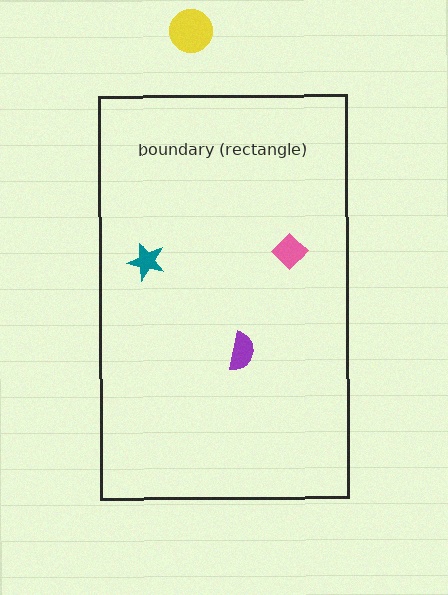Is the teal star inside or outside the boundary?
Inside.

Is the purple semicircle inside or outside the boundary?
Inside.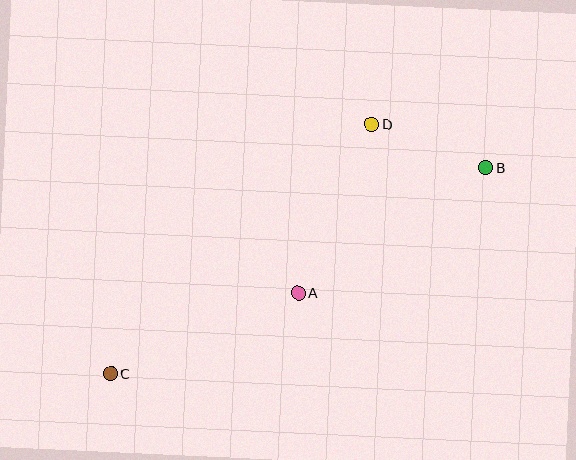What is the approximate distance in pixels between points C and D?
The distance between C and D is approximately 361 pixels.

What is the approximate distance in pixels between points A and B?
The distance between A and B is approximately 226 pixels.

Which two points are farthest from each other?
Points B and C are farthest from each other.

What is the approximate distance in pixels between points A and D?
The distance between A and D is approximately 184 pixels.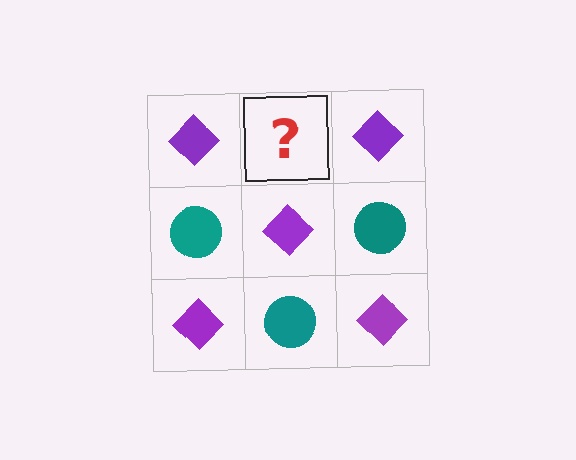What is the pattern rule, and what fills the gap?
The rule is that it alternates purple diamond and teal circle in a checkerboard pattern. The gap should be filled with a teal circle.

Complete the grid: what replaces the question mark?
The question mark should be replaced with a teal circle.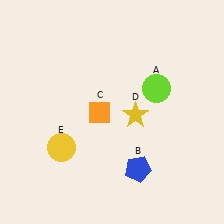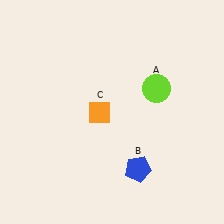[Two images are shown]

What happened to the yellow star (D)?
The yellow star (D) was removed in Image 2. It was in the bottom-right area of Image 1.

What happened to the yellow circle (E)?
The yellow circle (E) was removed in Image 2. It was in the bottom-left area of Image 1.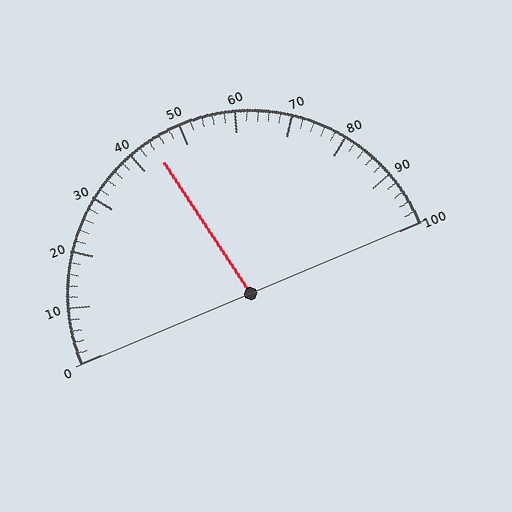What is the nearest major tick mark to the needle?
The nearest major tick mark is 40.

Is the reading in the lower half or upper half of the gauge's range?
The reading is in the lower half of the range (0 to 100).